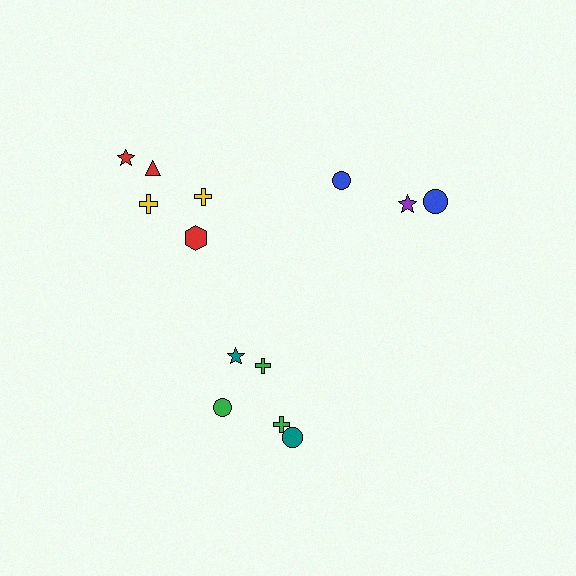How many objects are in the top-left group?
There are 5 objects.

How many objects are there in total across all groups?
There are 13 objects.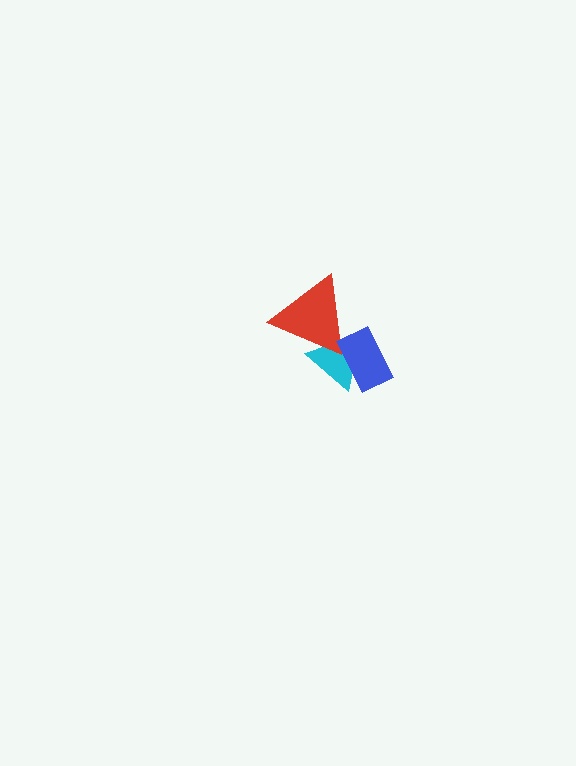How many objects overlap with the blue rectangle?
2 objects overlap with the blue rectangle.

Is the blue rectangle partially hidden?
No, no other shape covers it.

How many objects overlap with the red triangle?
2 objects overlap with the red triangle.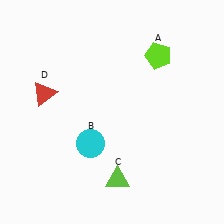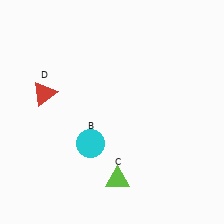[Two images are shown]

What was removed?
The lime pentagon (A) was removed in Image 2.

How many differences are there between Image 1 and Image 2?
There is 1 difference between the two images.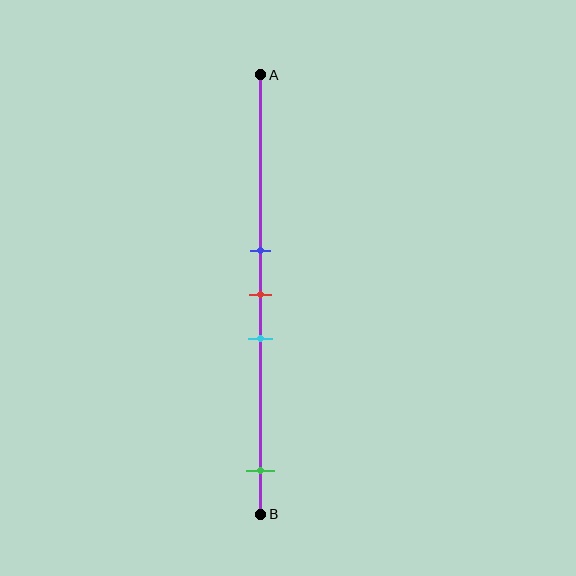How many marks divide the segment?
There are 4 marks dividing the segment.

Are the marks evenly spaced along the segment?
No, the marks are not evenly spaced.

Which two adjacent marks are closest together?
The blue and red marks are the closest adjacent pair.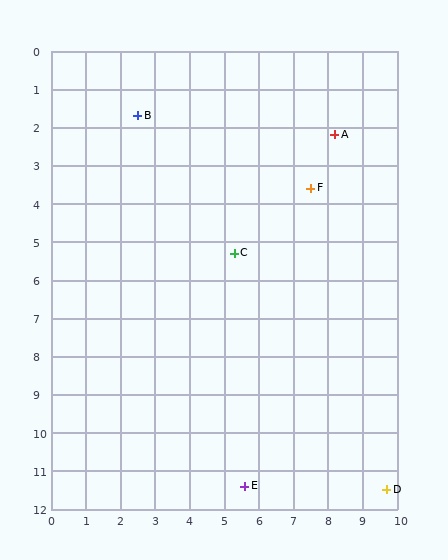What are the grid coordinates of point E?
Point E is at approximately (5.6, 11.4).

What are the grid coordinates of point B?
Point B is at approximately (2.5, 1.7).